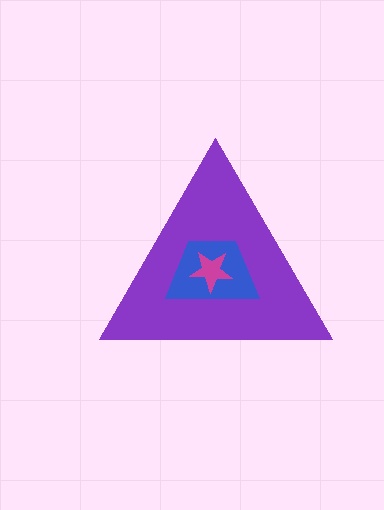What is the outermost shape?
The purple triangle.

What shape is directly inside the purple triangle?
The blue trapezoid.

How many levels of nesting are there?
3.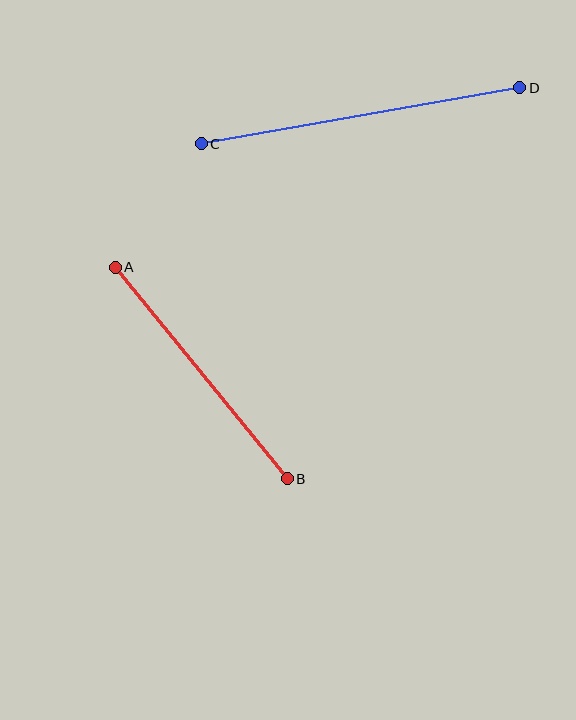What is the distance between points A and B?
The distance is approximately 272 pixels.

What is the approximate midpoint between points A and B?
The midpoint is at approximately (201, 373) pixels.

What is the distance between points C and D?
The distance is approximately 324 pixels.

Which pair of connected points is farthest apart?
Points C and D are farthest apart.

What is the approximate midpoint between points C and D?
The midpoint is at approximately (360, 116) pixels.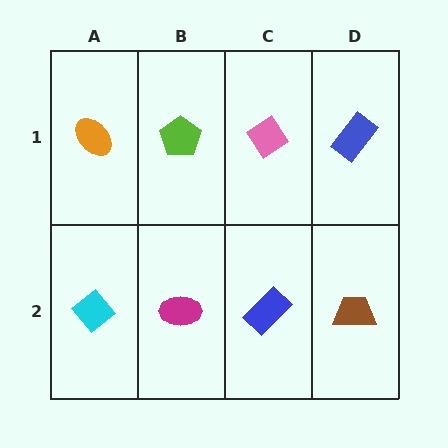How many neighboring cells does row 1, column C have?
3.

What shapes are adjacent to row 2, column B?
A lime pentagon (row 1, column B), a cyan diamond (row 2, column A), a blue rectangle (row 2, column C).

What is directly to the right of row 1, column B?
A pink diamond.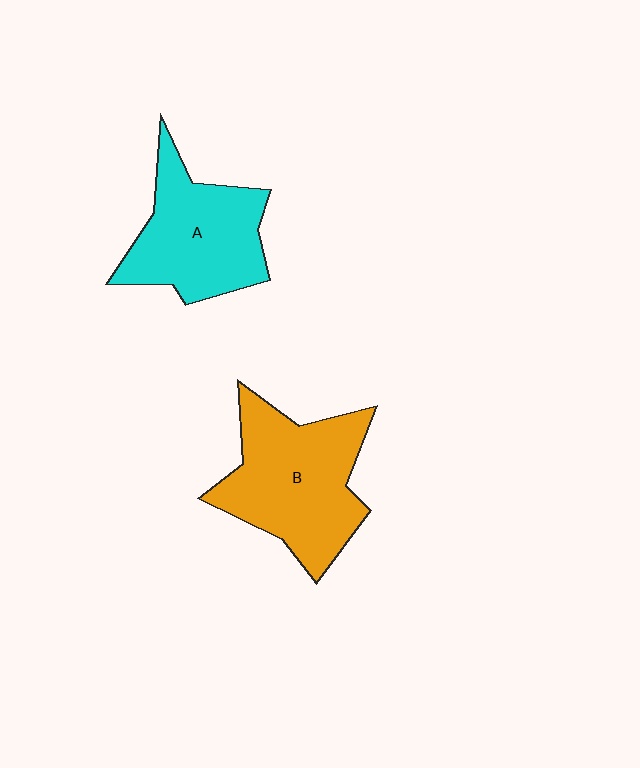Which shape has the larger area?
Shape B (orange).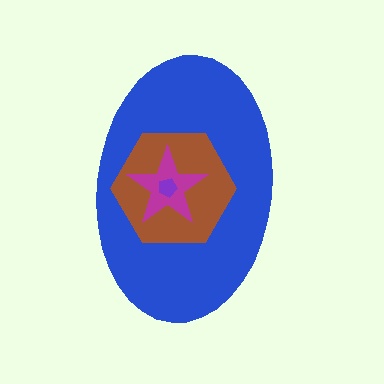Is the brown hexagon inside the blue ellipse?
Yes.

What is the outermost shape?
The blue ellipse.